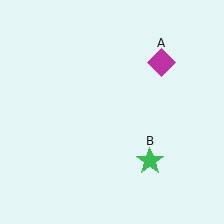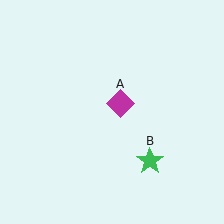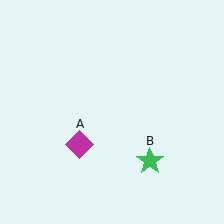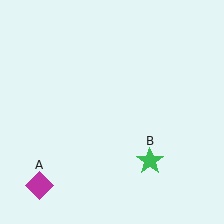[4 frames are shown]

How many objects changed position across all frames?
1 object changed position: magenta diamond (object A).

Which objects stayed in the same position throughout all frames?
Green star (object B) remained stationary.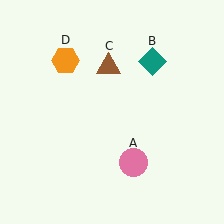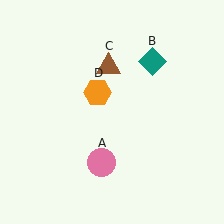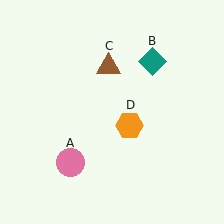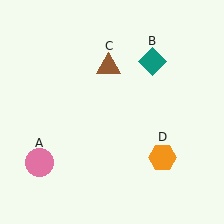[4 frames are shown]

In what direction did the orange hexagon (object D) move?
The orange hexagon (object D) moved down and to the right.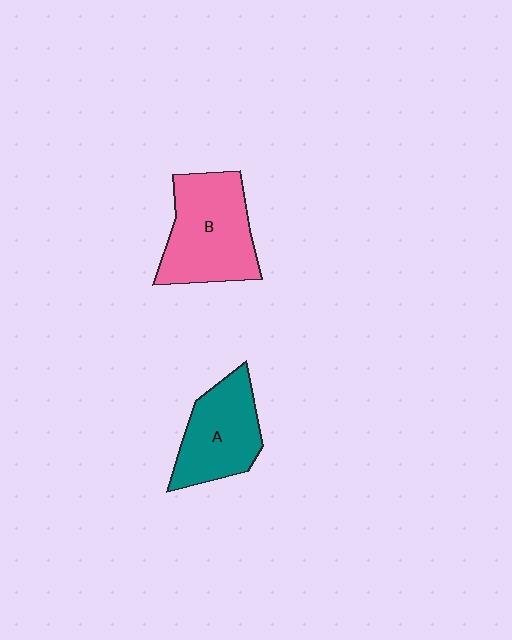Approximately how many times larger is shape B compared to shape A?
Approximately 1.2 times.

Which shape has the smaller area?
Shape A (teal).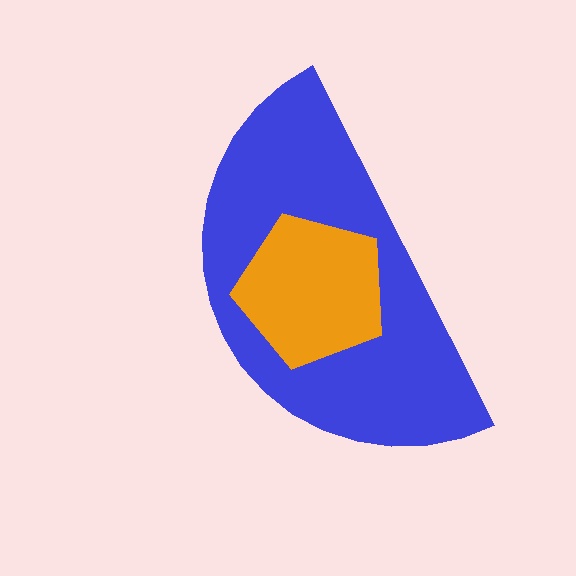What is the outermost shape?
The blue semicircle.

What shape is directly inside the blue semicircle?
The orange pentagon.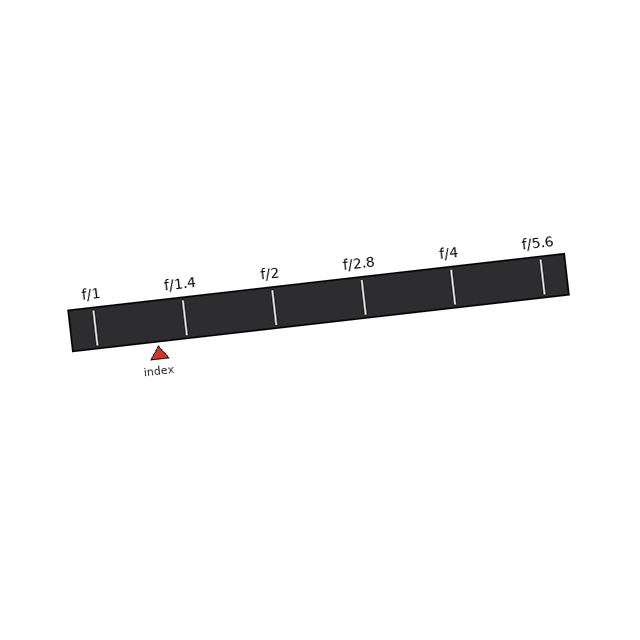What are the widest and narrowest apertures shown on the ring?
The widest aperture shown is f/1 and the narrowest is f/5.6.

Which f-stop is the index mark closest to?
The index mark is closest to f/1.4.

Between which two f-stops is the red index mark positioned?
The index mark is between f/1 and f/1.4.